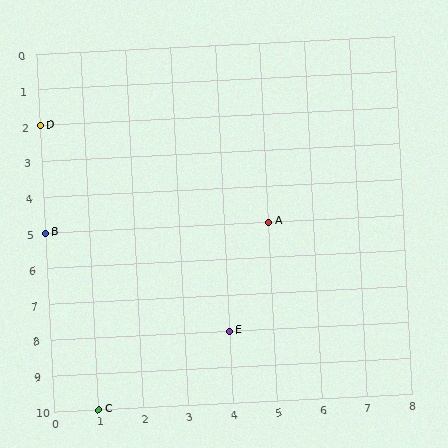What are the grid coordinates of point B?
Point B is at grid coordinates (0, 5).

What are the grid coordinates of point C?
Point C is at grid coordinates (1, 10).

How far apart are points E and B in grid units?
Points E and B are 4 columns and 3 rows apart (about 5.0 grid units diagonally).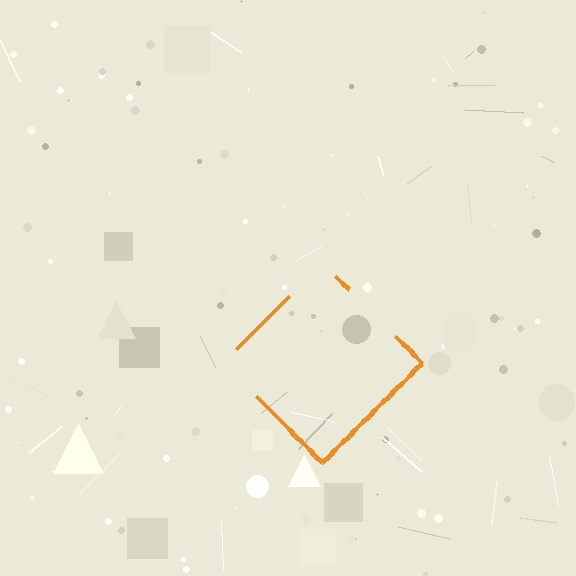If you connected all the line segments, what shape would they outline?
They would outline a diamond.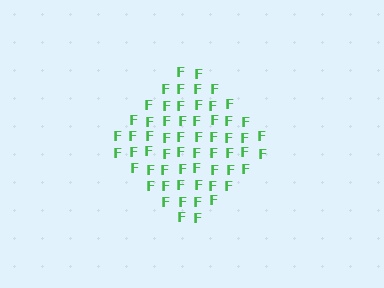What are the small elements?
The small elements are letter F's.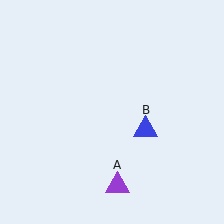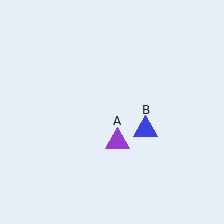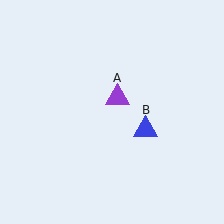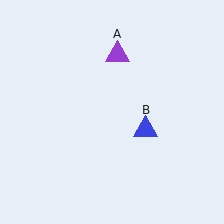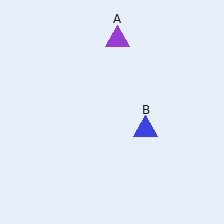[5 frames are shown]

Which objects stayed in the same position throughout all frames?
Blue triangle (object B) remained stationary.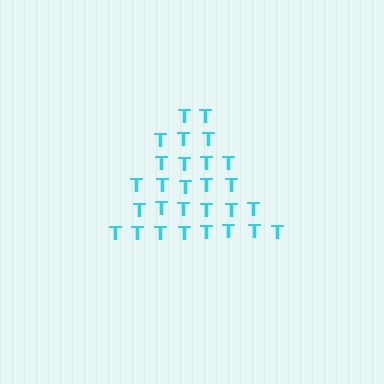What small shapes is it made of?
It is made of small letter T's.